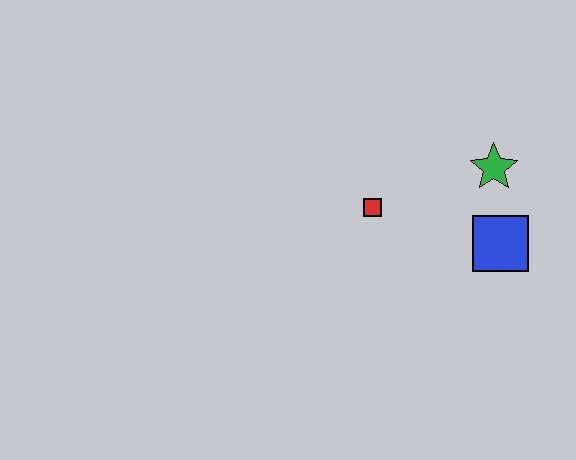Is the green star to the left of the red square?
No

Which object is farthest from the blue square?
The red square is farthest from the blue square.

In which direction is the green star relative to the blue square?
The green star is above the blue square.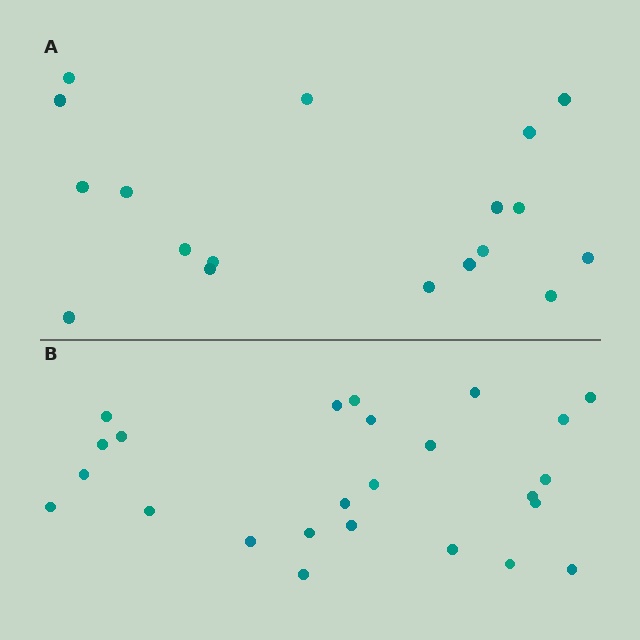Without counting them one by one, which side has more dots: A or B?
Region B (the bottom region) has more dots.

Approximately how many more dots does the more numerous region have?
Region B has roughly 8 or so more dots than region A.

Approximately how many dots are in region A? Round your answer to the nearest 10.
About 20 dots. (The exact count is 18, which rounds to 20.)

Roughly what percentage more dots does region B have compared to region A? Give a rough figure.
About 40% more.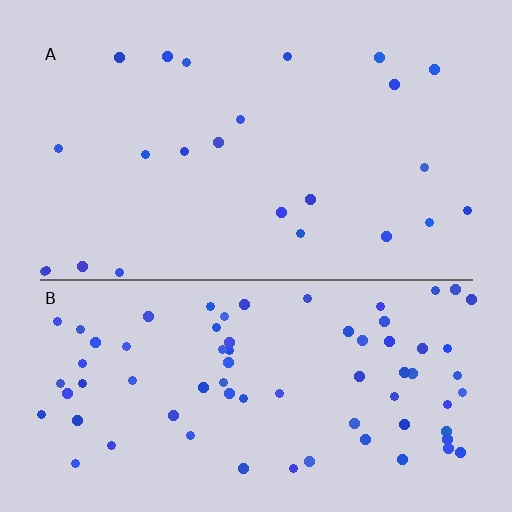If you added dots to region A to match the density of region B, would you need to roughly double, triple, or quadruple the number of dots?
Approximately triple.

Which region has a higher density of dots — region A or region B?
B (the bottom).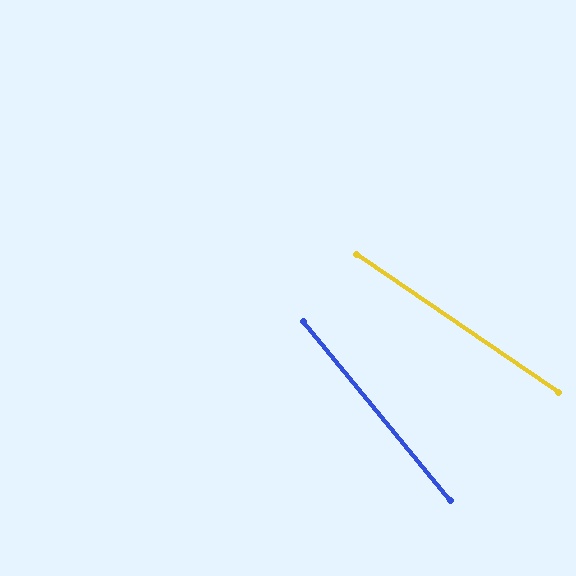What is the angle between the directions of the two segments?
Approximately 16 degrees.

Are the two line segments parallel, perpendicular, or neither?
Neither parallel nor perpendicular — they differ by about 16°.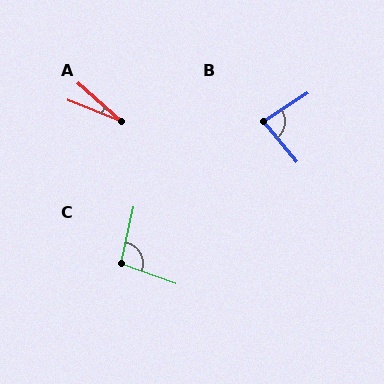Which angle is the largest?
C, at approximately 98 degrees.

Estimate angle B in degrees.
Approximately 83 degrees.